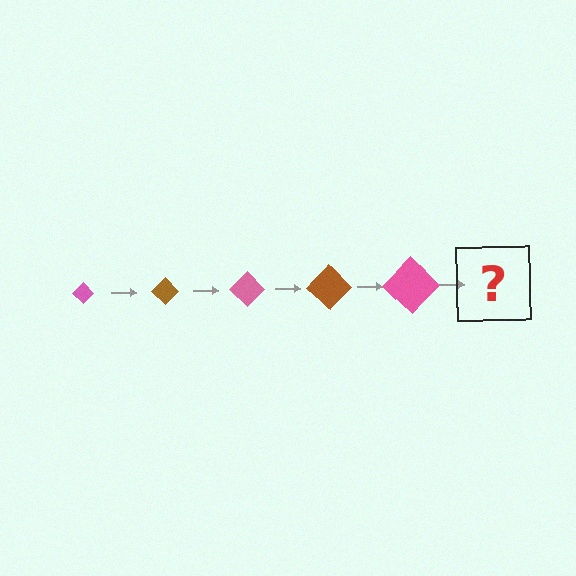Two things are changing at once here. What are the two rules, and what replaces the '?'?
The two rules are that the diamond grows larger each step and the color cycles through pink and brown. The '?' should be a brown diamond, larger than the previous one.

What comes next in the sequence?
The next element should be a brown diamond, larger than the previous one.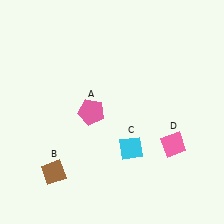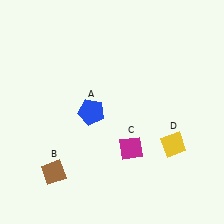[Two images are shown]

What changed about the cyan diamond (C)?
In Image 1, C is cyan. In Image 2, it changed to magenta.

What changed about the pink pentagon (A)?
In Image 1, A is pink. In Image 2, it changed to blue.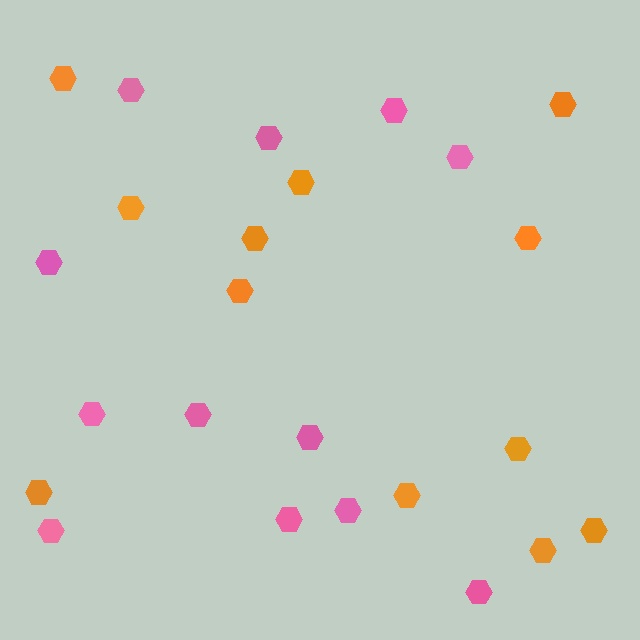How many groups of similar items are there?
There are 2 groups: one group of pink hexagons (12) and one group of orange hexagons (12).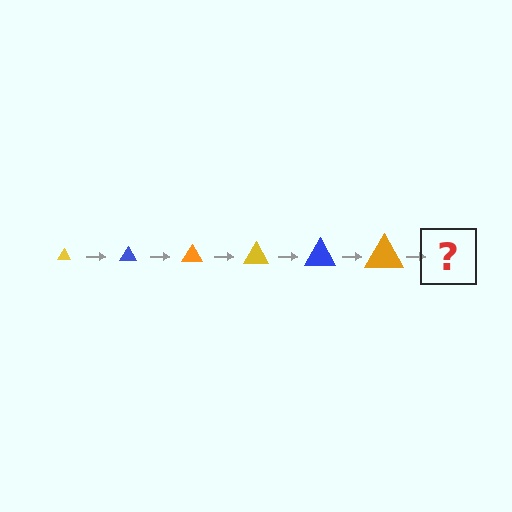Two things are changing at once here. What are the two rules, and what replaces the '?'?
The two rules are that the triangle grows larger each step and the color cycles through yellow, blue, and orange. The '?' should be a yellow triangle, larger than the previous one.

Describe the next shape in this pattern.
It should be a yellow triangle, larger than the previous one.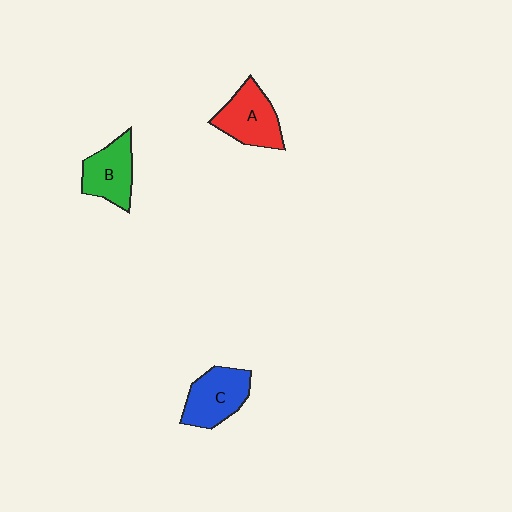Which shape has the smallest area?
Shape B (green).